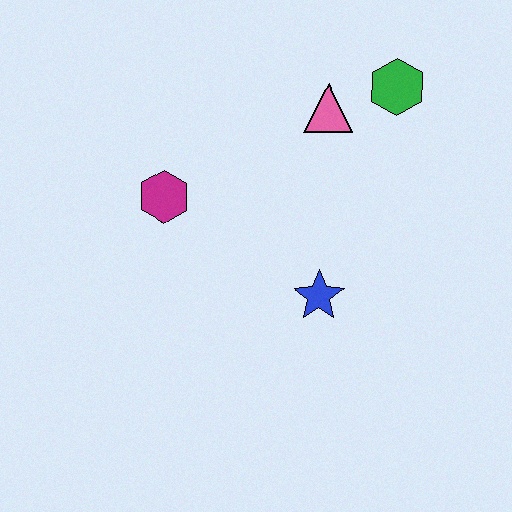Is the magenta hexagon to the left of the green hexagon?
Yes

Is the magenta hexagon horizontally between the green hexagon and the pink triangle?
No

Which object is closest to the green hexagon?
The pink triangle is closest to the green hexagon.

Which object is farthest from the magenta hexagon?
The green hexagon is farthest from the magenta hexagon.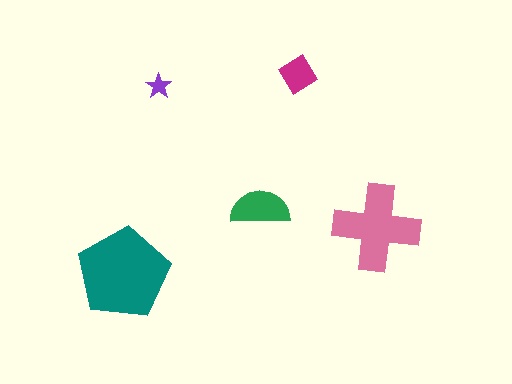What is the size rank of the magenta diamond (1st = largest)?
4th.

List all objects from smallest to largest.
The purple star, the magenta diamond, the green semicircle, the pink cross, the teal pentagon.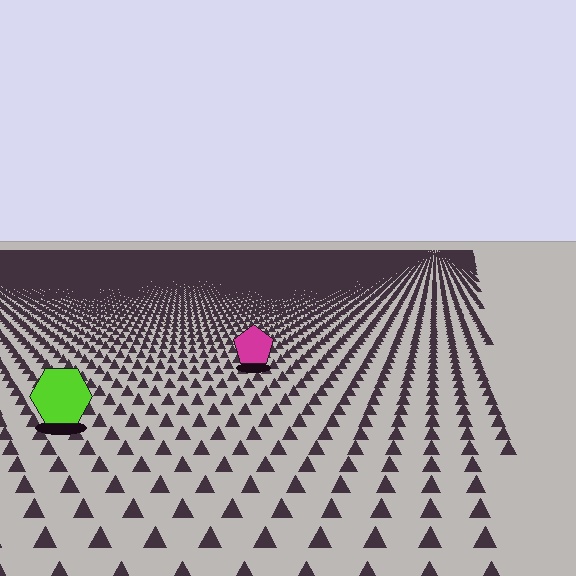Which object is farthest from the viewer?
The magenta pentagon is farthest from the viewer. It appears smaller and the ground texture around it is denser.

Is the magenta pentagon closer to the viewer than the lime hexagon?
No. The lime hexagon is closer — you can tell from the texture gradient: the ground texture is coarser near it.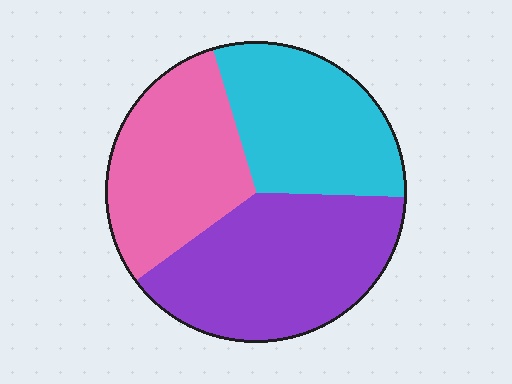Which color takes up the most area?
Purple, at roughly 40%.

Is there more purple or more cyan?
Purple.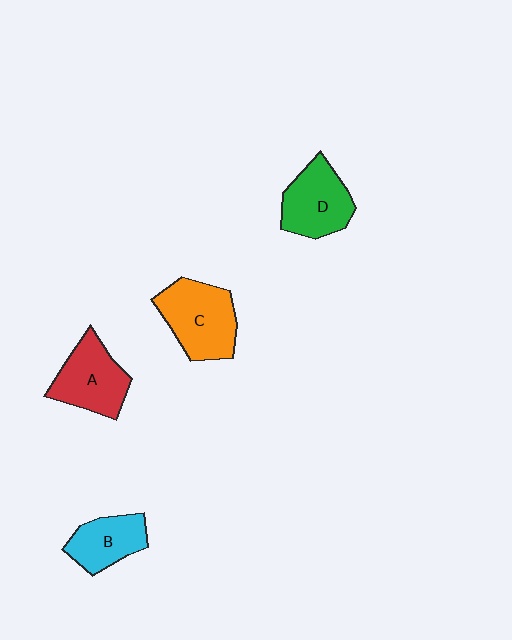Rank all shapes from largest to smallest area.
From largest to smallest: C (orange), A (red), D (green), B (cyan).